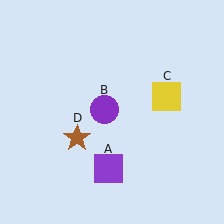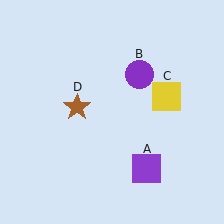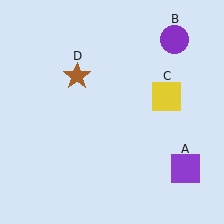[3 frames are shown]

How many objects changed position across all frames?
3 objects changed position: purple square (object A), purple circle (object B), brown star (object D).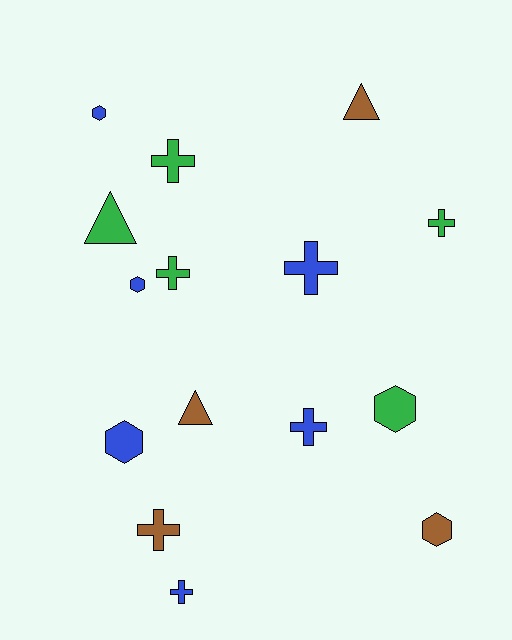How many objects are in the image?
There are 15 objects.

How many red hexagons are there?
There are no red hexagons.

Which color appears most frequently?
Blue, with 6 objects.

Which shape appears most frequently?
Cross, with 7 objects.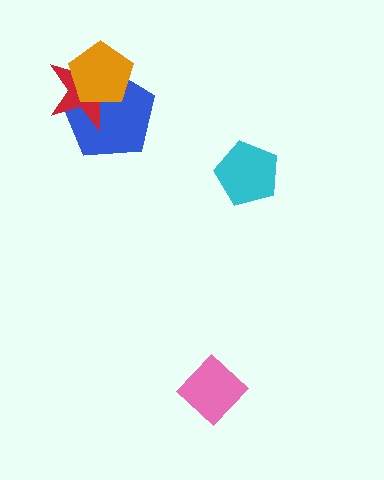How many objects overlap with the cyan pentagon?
0 objects overlap with the cyan pentagon.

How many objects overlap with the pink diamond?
0 objects overlap with the pink diamond.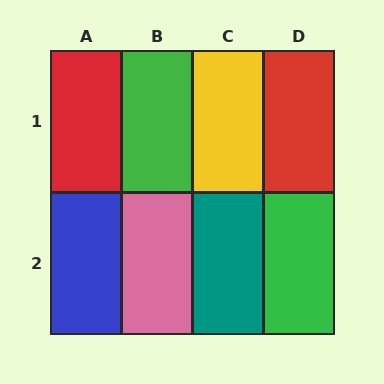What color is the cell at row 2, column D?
Green.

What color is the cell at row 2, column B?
Pink.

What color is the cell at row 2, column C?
Teal.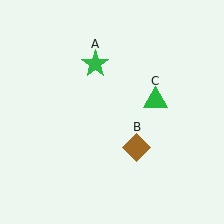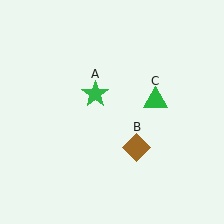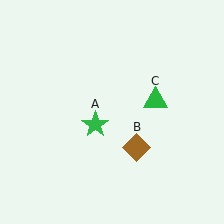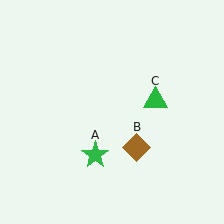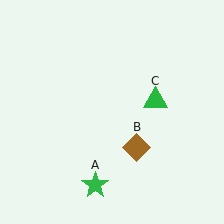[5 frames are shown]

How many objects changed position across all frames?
1 object changed position: green star (object A).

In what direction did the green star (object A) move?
The green star (object A) moved down.